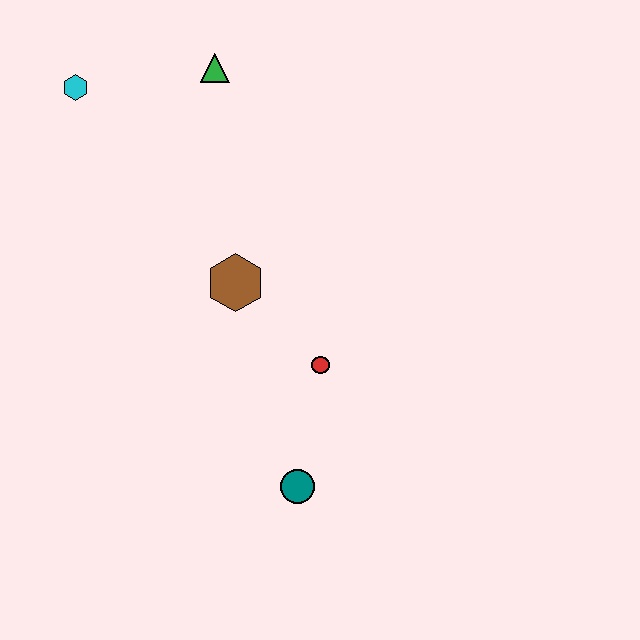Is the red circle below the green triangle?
Yes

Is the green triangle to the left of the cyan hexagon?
No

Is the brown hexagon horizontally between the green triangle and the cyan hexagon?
No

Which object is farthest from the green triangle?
The teal circle is farthest from the green triangle.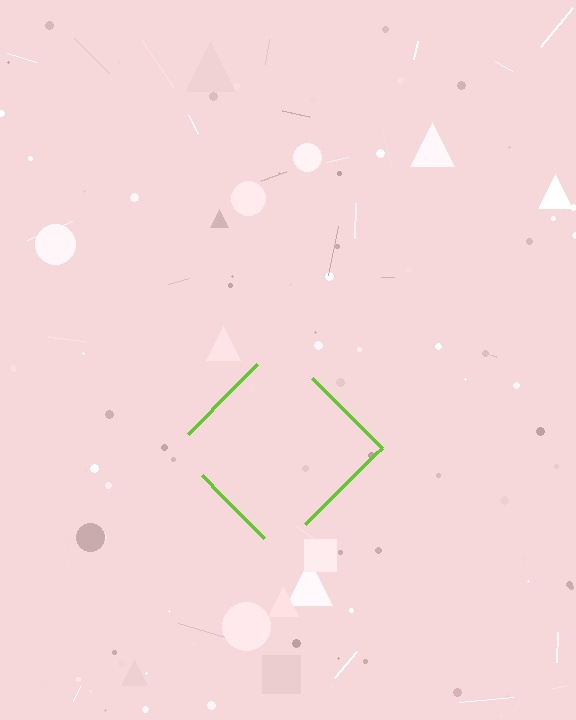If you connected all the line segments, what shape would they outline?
They would outline a diamond.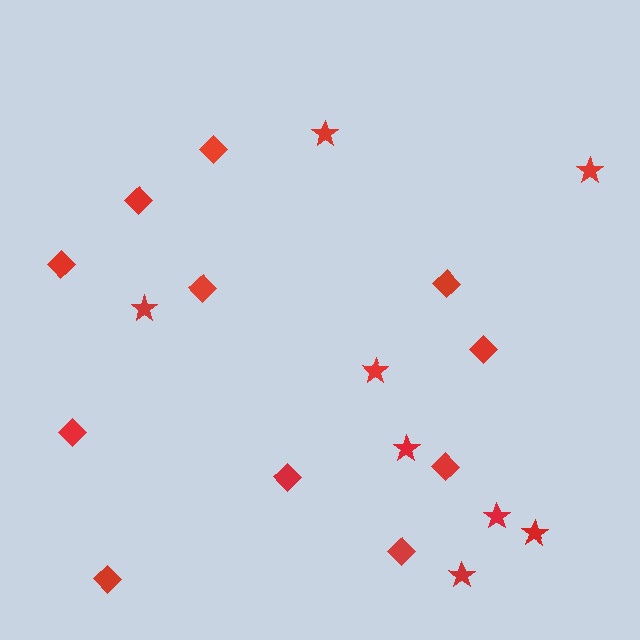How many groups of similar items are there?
There are 2 groups: one group of stars (8) and one group of diamonds (11).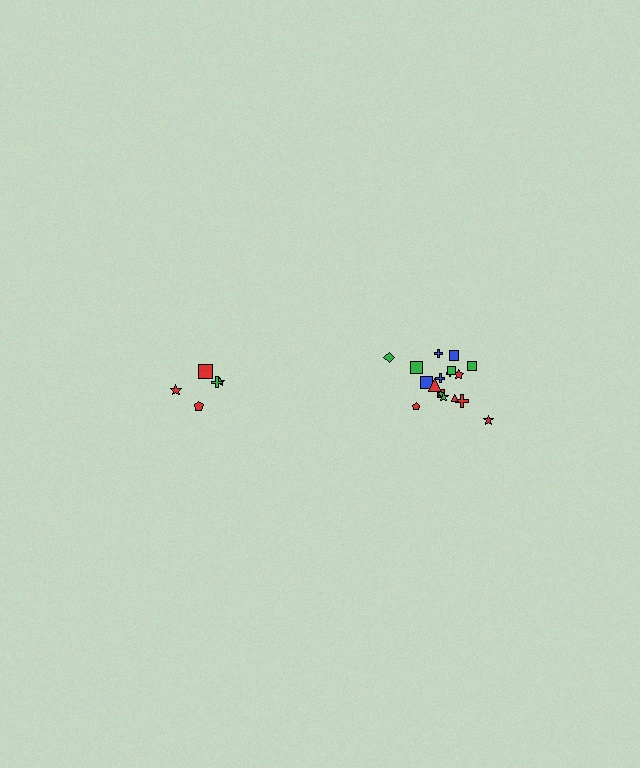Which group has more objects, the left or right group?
The right group.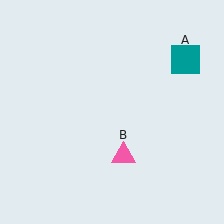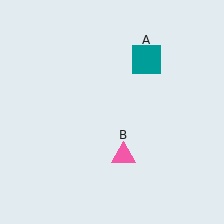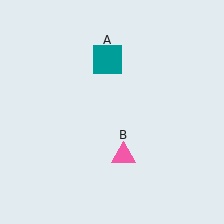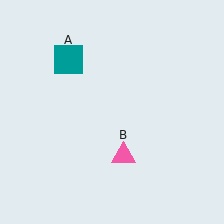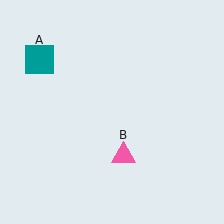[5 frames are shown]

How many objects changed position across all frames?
1 object changed position: teal square (object A).